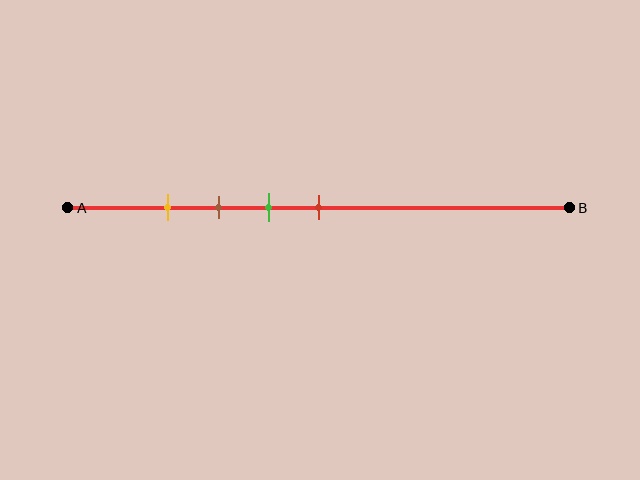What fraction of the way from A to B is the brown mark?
The brown mark is approximately 30% (0.3) of the way from A to B.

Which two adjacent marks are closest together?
The yellow and brown marks are the closest adjacent pair.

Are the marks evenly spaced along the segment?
Yes, the marks are approximately evenly spaced.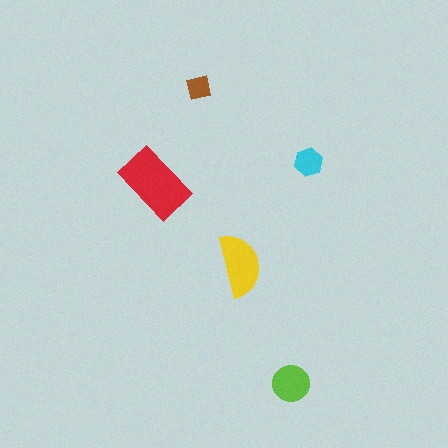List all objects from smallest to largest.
The brown square, the cyan hexagon, the lime circle, the yellow semicircle, the red rectangle.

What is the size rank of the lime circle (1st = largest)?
3rd.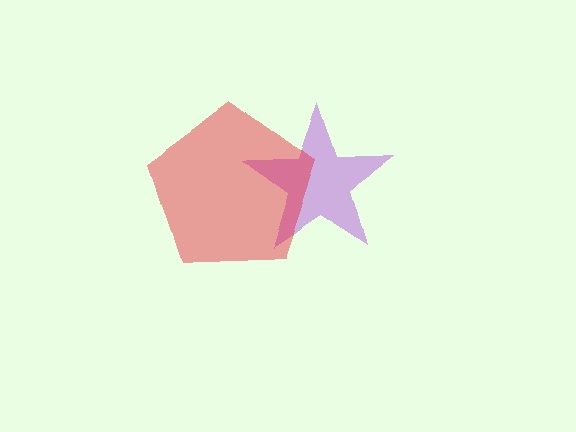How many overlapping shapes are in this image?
There are 2 overlapping shapes in the image.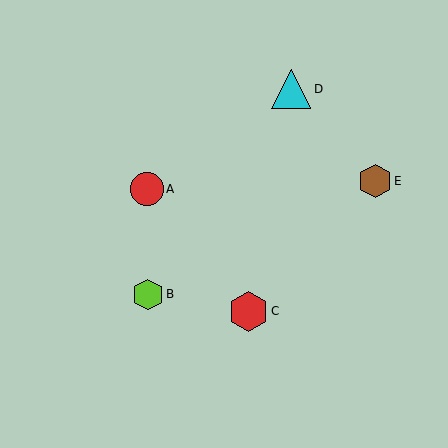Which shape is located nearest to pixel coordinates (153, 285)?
The lime hexagon (labeled B) at (148, 294) is nearest to that location.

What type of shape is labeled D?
Shape D is a cyan triangle.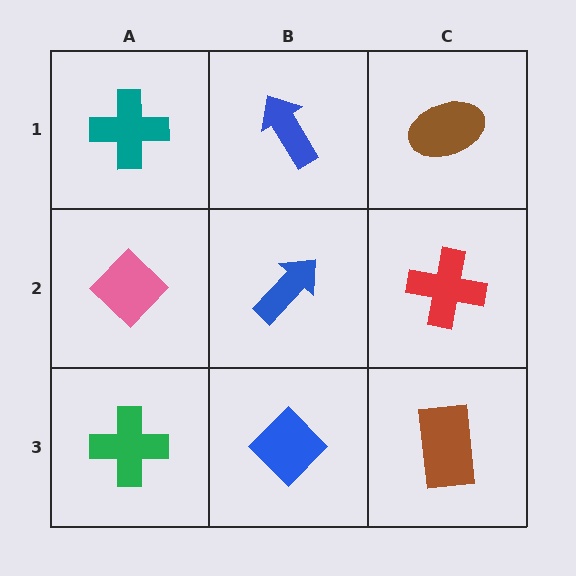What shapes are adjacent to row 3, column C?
A red cross (row 2, column C), a blue diamond (row 3, column B).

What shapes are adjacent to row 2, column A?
A teal cross (row 1, column A), a green cross (row 3, column A), a blue arrow (row 2, column B).